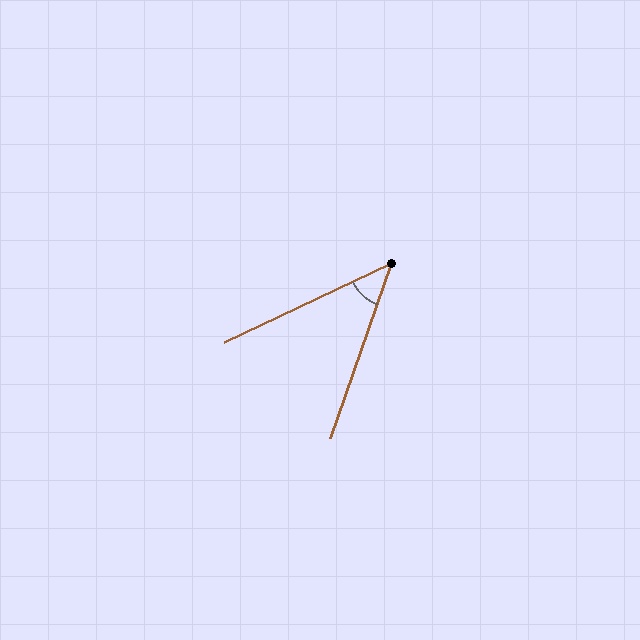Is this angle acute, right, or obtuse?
It is acute.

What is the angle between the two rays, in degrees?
Approximately 46 degrees.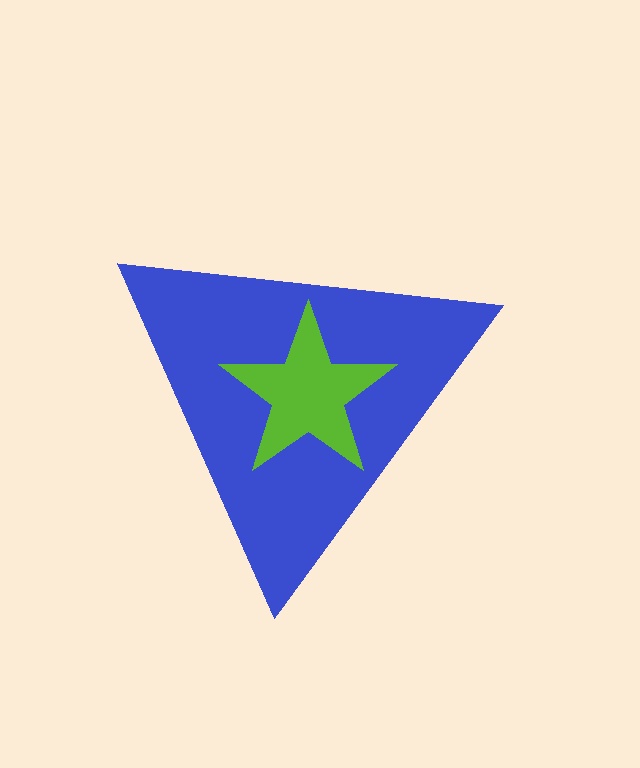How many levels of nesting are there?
2.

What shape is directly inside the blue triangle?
The lime star.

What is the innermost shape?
The lime star.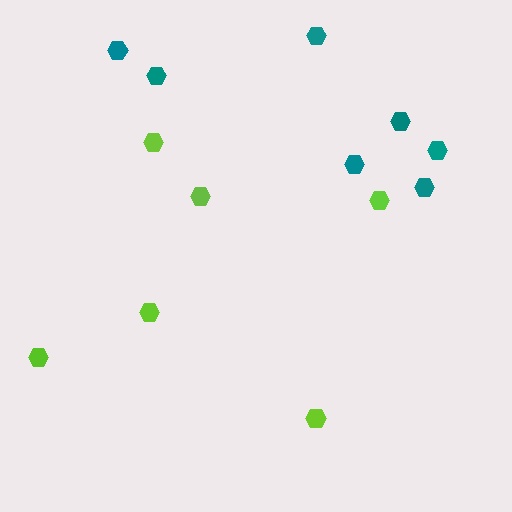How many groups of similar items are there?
There are 2 groups: one group of teal hexagons (7) and one group of lime hexagons (6).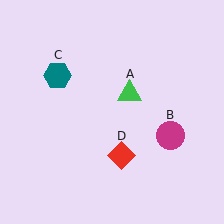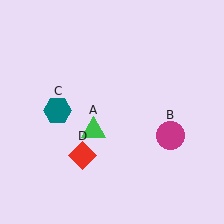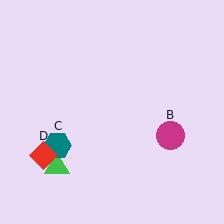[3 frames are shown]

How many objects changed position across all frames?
3 objects changed position: green triangle (object A), teal hexagon (object C), red diamond (object D).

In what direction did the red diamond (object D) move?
The red diamond (object D) moved left.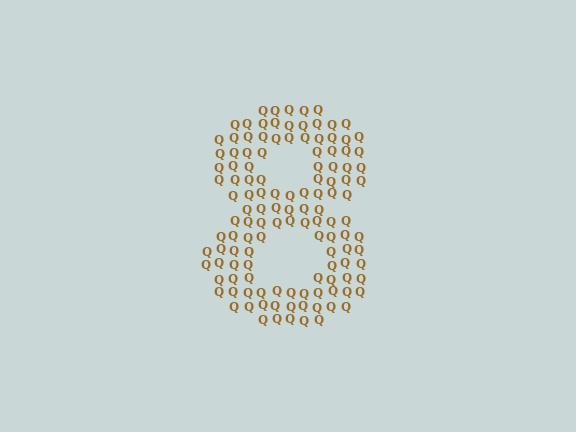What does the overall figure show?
The overall figure shows the digit 8.